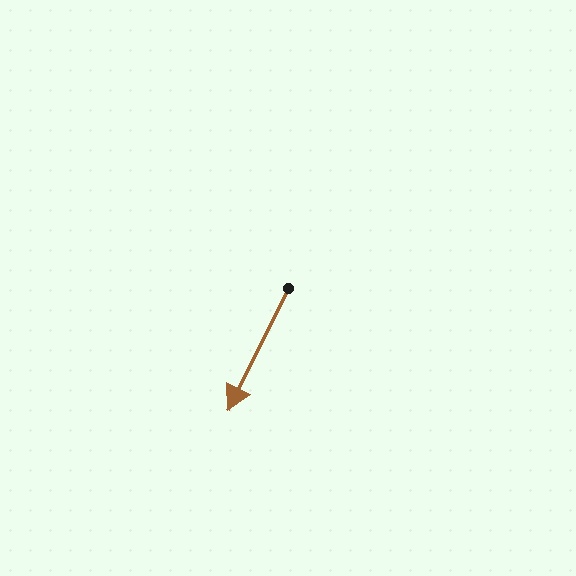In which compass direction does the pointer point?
Southwest.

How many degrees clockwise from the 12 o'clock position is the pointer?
Approximately 206 degrees.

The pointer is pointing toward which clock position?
Roughly 7 o'clock.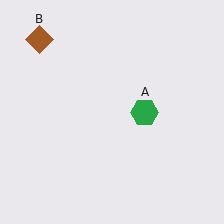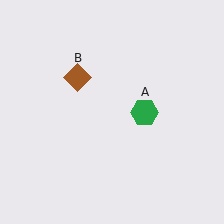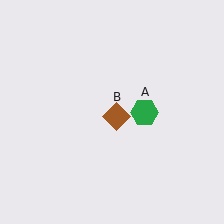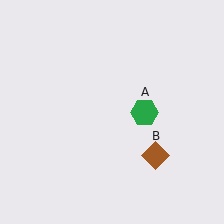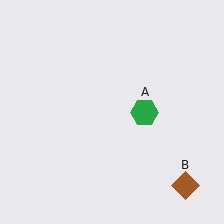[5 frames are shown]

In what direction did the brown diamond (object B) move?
The brown diamond (object B) moved down and to the right.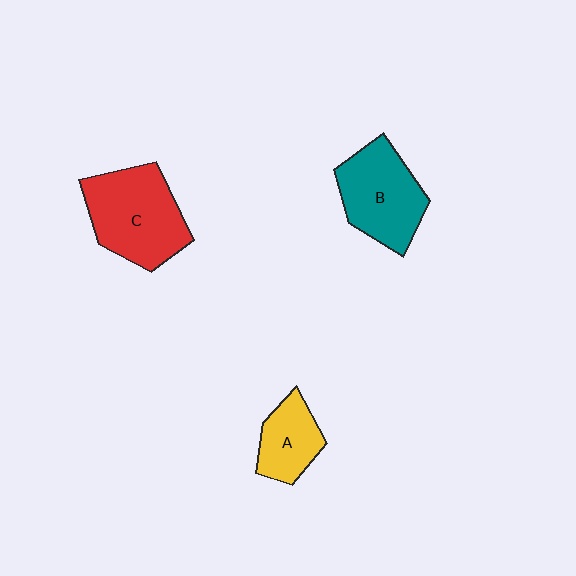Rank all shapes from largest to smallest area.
From largest to smallest: C (red), B (teal), A (yellow).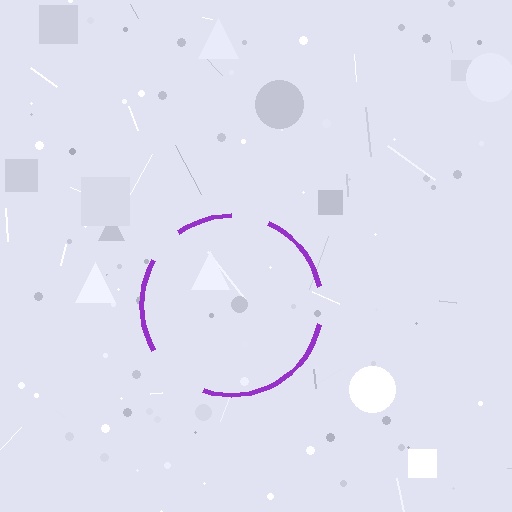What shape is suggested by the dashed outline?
The dashed outline suggests a circle.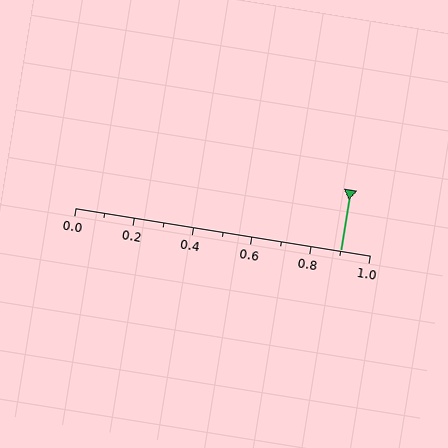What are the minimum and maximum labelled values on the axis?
The axis runs from 0.0 to 1.0.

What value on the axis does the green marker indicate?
The marker indicates approximately 0.9.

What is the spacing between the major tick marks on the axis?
The major ticks are spaced 0.2 apart.